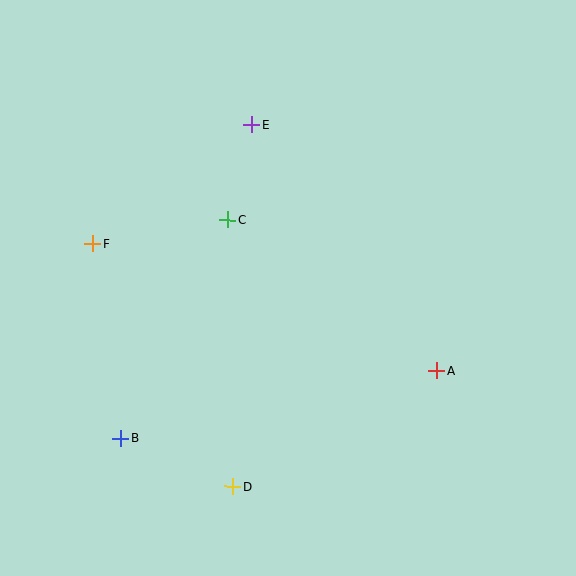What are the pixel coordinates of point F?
Point F is at (93, 244).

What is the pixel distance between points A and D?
The distance between A and D is 235 pixels.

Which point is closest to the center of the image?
Point C at (227, 220) is closest to the center.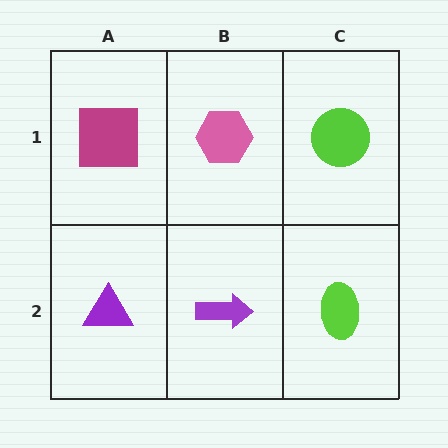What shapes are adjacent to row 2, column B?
A pink hexagon (row 1, column B), a purple triangle (row 2, column A), a lime ellipse (row 2, column C).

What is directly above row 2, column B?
A pink hexagon.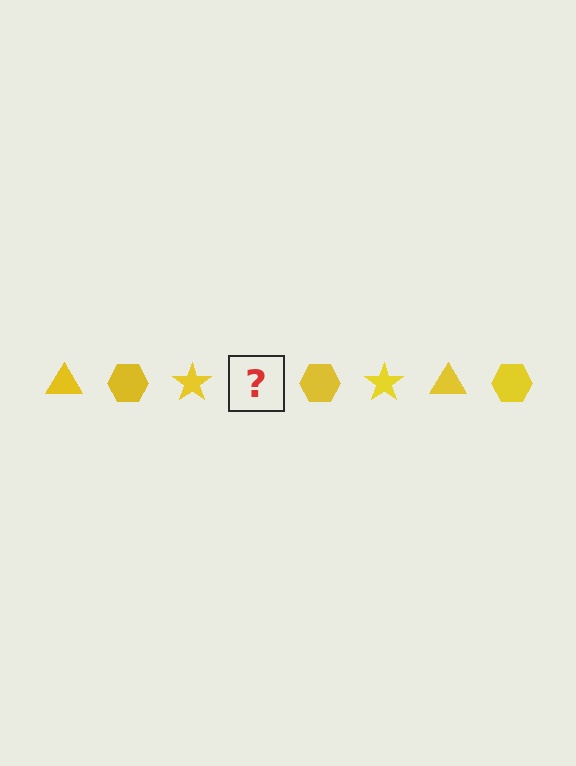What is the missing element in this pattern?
The missing element is a yellow triangle.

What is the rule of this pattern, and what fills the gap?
The rule is that the pattern cycles through triangle, hexagon, star shapes in yellow. The gap should be filled with a yellow triangle.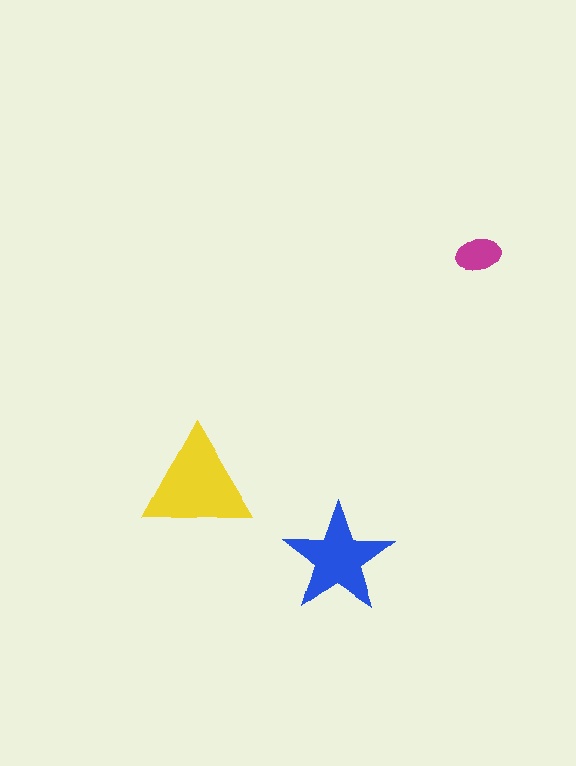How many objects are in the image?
There are 3 objects in the image.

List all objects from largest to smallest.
The yellow triangle, the blue star, the magenta ellipse.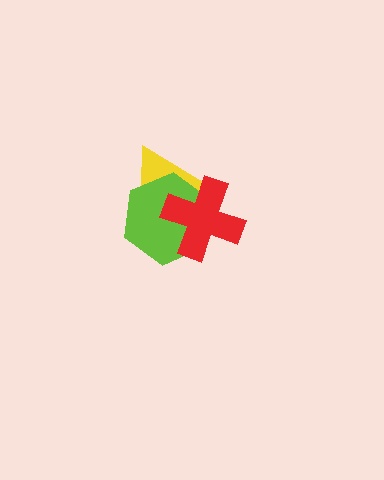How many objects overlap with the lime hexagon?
2 objects overlap with the lime hexagon.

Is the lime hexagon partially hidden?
Yes, it is partially covered by another shape.